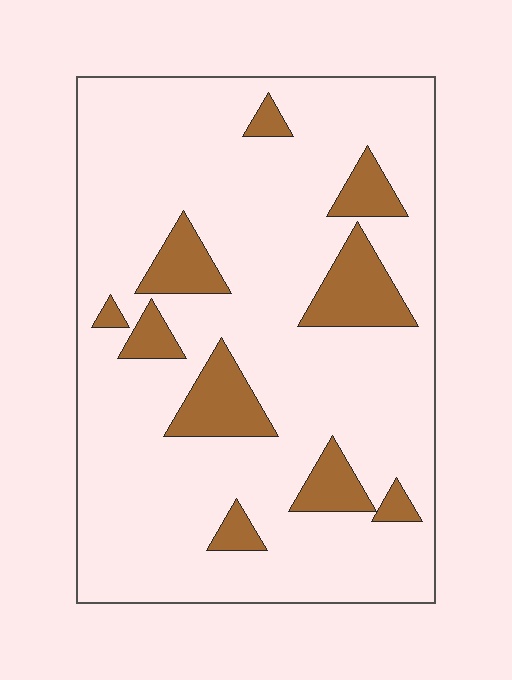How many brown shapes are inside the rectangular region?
10.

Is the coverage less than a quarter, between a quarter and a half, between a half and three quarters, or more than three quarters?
Less than a quarter.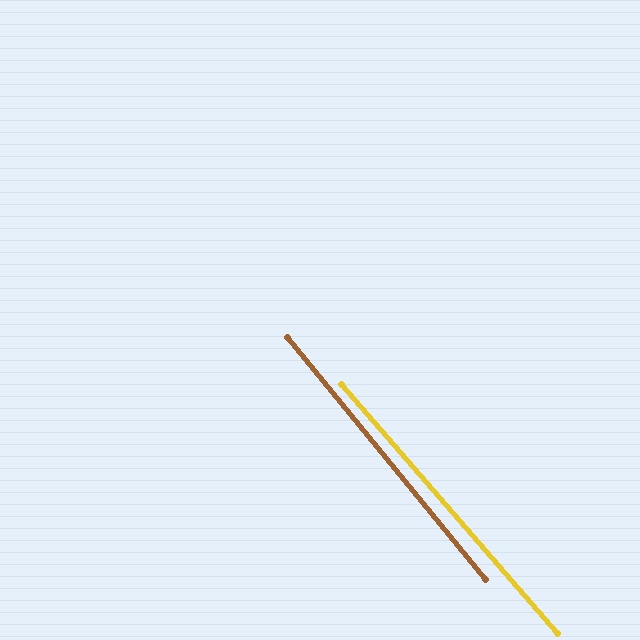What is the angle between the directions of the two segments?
Approximately 2 degrees.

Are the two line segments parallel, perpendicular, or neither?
Parallel — their directions differ by only 1.6°.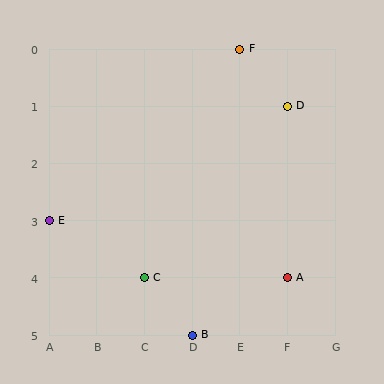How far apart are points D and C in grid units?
Points D and C are 3 columns and 3 rows apart (about 4.2 grid units diagonally).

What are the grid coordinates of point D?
Point D is at grid coordinates (F, 1).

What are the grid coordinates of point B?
Point B is at grid coordinates (D, 5).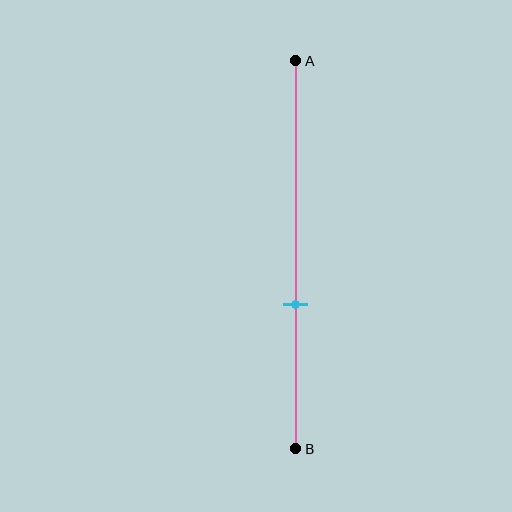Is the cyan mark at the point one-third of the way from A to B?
No, the mark is at about 65% from A, not at the 33% one-third point.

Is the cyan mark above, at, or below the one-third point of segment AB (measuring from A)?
The cyan mark is below the one-third point of segment AB.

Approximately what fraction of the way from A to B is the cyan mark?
The cyan mark is approximately 65% of the way from A to B.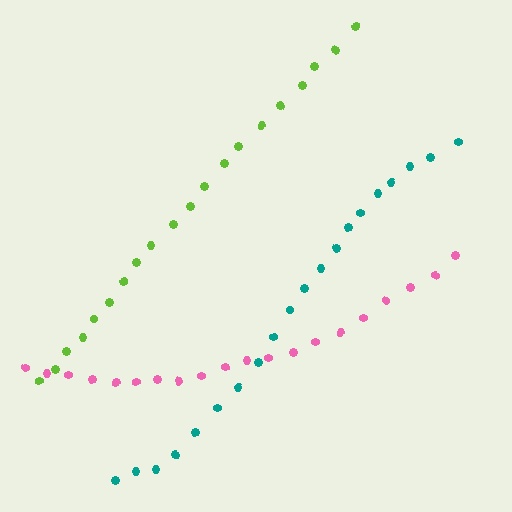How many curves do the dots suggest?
There are 3 distinct paths.